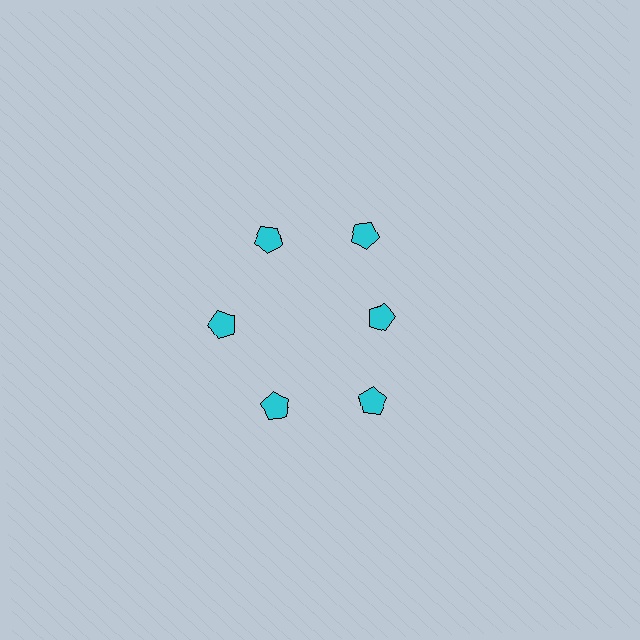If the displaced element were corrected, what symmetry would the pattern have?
It would have 6-fold rotational symmetry — the pattern would map onto itself every 60 degrees.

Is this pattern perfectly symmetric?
No. The 6 cyan pentagons are arranged in a ring, but one element near the 3 o'clock position is pulled inward toward the center, breaking the 6-fold rotational symmetry.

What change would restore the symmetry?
The symmetry would be restored by moving it outward, back onto the ring so that all 6 pentagons sit at equal angles and equal distance from the center.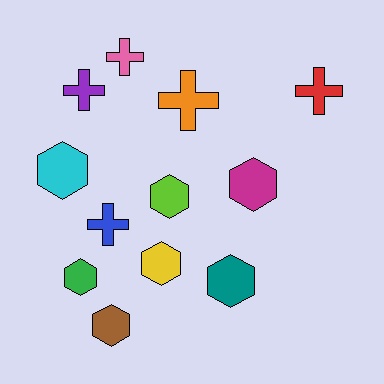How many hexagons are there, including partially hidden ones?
There are 7 hexagons.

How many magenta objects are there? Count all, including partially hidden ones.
There is 1 magenta object.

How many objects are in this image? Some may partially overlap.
There are 12 objects.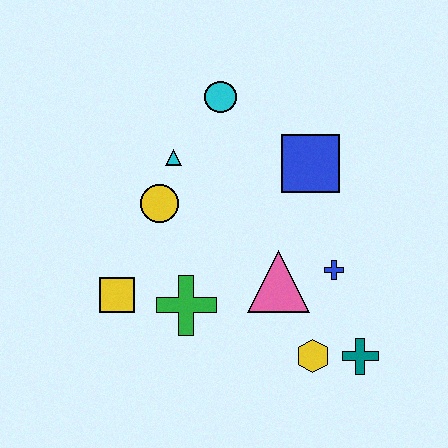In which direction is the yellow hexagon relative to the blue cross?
The yellow hexagon is below the blue cross.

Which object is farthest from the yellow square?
The teal cross is farthest from the yellow square.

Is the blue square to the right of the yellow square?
Yes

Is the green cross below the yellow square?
Yes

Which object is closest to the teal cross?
The yellow hexagon is closest to the teal cross.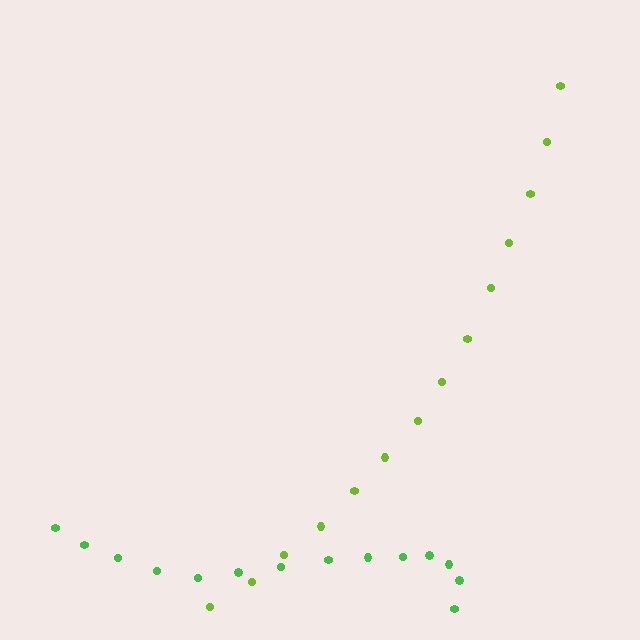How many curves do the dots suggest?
There are 2 distinct paths.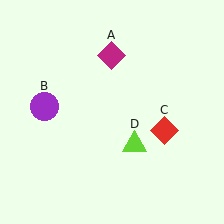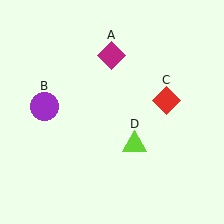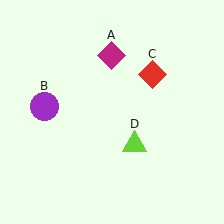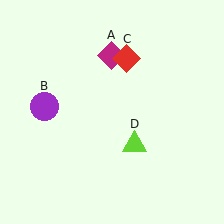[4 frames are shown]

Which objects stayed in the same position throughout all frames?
Magenta diamond (object A) and purple circle (object B) and lime triangle (object D) remained stationary.